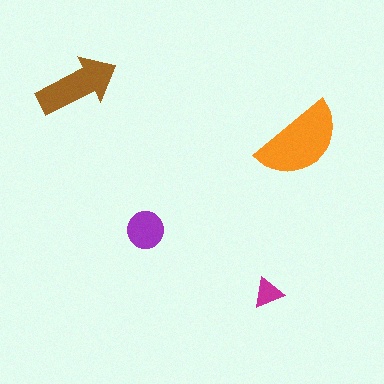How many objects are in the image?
There are 4 objects in the image.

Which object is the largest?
The orange semicircle.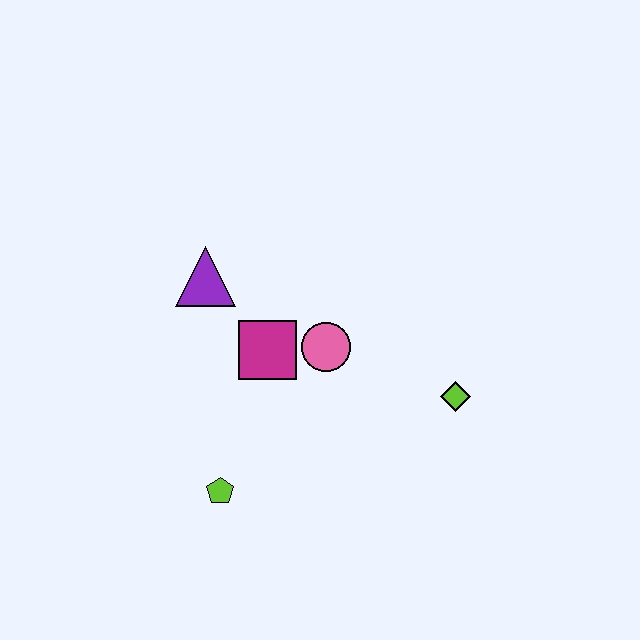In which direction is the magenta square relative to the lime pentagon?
The magenta square is above the lime pentagon.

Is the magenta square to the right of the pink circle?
No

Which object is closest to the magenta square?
The pink circle is closest to the magenta square.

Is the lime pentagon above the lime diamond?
No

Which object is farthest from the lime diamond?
The purple triangle is farthest from the lime diamond.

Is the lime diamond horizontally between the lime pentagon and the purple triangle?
No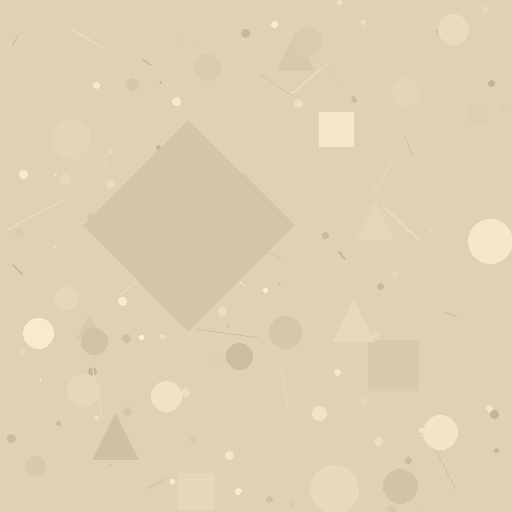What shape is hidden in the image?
A diamond is hidden in the image.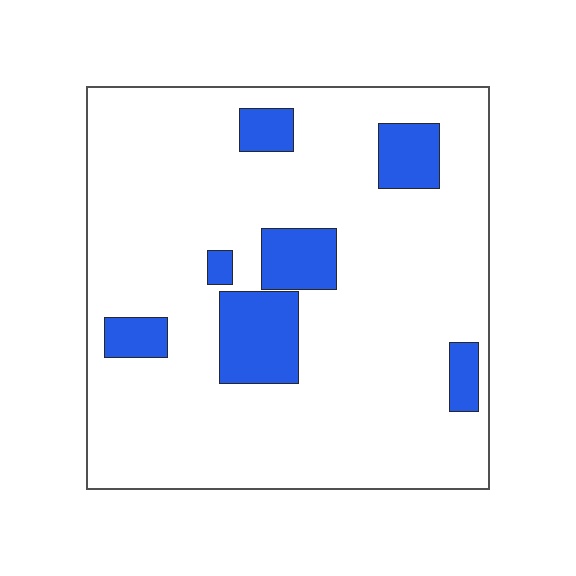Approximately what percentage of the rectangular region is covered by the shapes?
Approximately 15%.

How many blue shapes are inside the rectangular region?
7.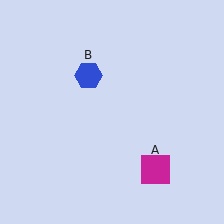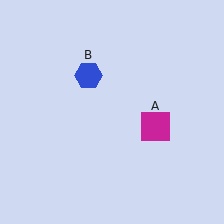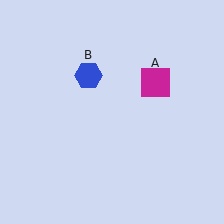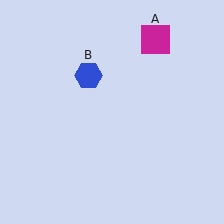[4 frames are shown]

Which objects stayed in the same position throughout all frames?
Blue hexagon (object B) remained stationary.